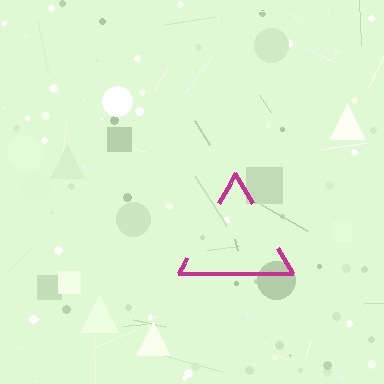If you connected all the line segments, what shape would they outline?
They would outline a triangle.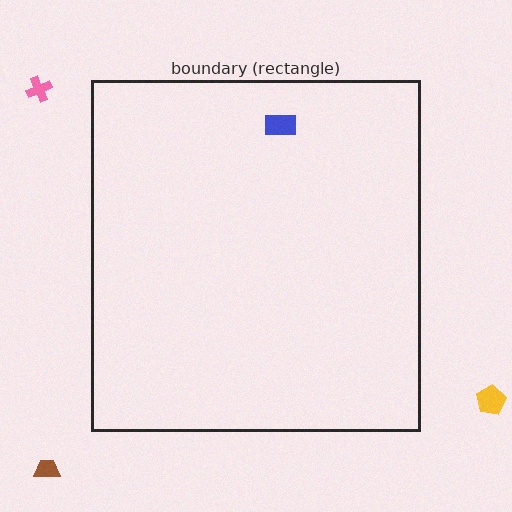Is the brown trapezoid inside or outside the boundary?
Outside.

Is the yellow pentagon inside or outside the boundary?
Outside.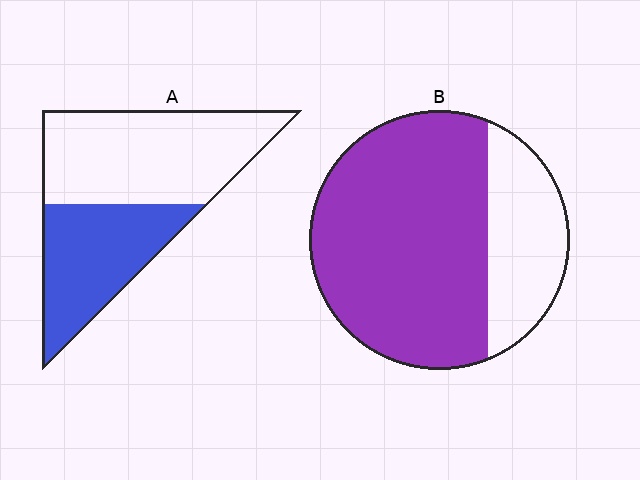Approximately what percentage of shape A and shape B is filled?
A is approximately 40% and B is approximately 75%.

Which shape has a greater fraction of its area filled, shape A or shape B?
Shape B.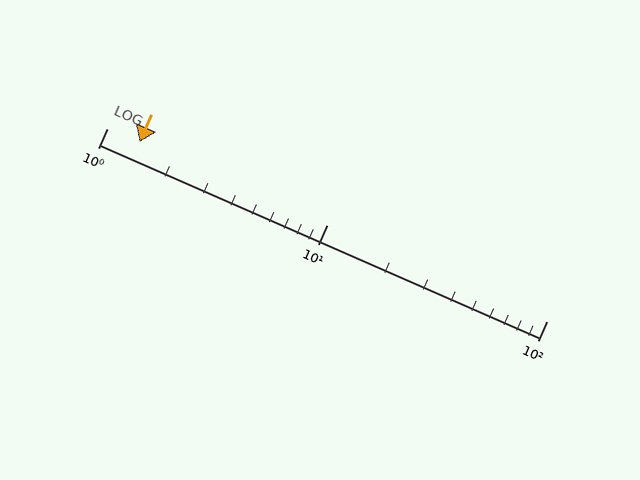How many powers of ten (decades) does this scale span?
The scale spans 2 decades, from 1 to 100.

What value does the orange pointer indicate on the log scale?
The pointer indicates approximately 1.4.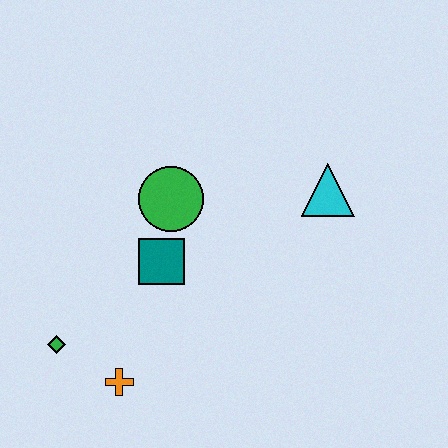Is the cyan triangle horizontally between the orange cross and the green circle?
No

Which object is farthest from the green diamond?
The cyan triangle is farthest from the green diamond.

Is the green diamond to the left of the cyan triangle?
Yes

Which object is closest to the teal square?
The green circle is closest to the teal square.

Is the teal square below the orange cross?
No